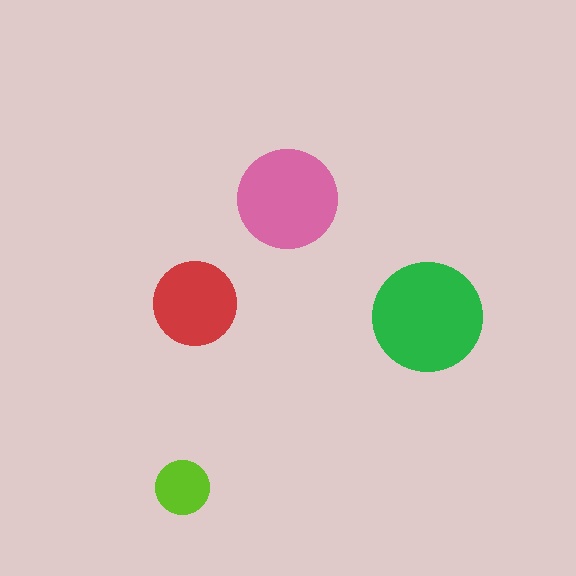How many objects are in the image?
There are 4 objects in the image.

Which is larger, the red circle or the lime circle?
The red one.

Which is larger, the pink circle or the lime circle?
The pink one.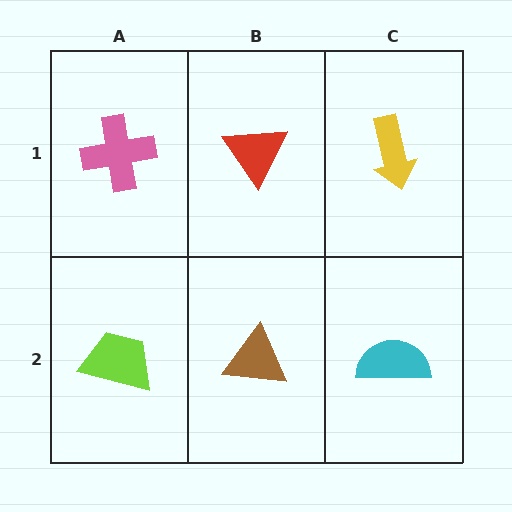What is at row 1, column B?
A red triangle.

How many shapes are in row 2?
3 shapes.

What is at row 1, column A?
A pink cross.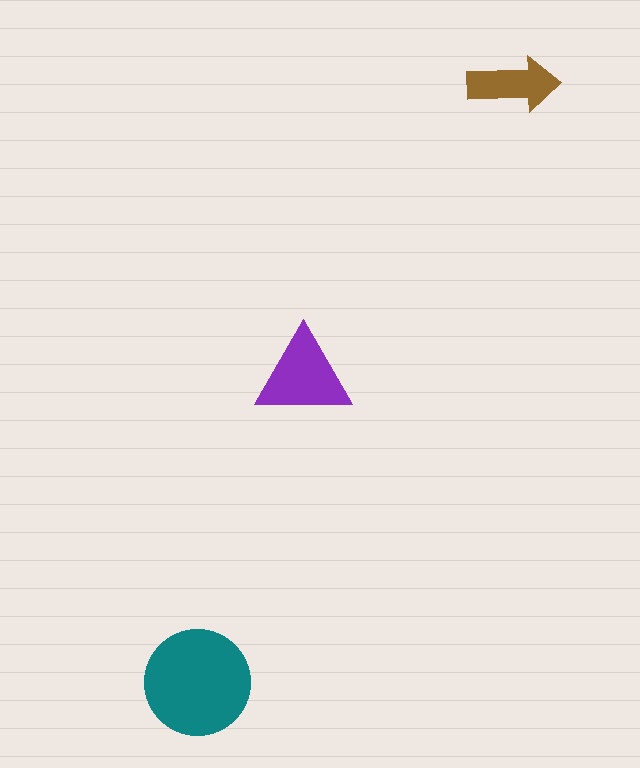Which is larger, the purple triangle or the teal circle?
The teal circle.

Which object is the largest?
The teal circle.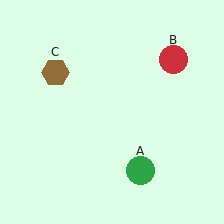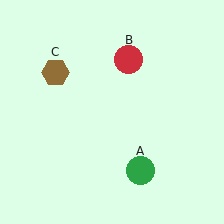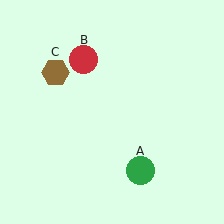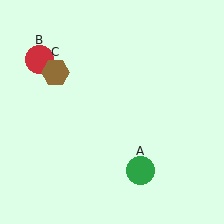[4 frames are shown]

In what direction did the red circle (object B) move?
The red circle (object B) moved left.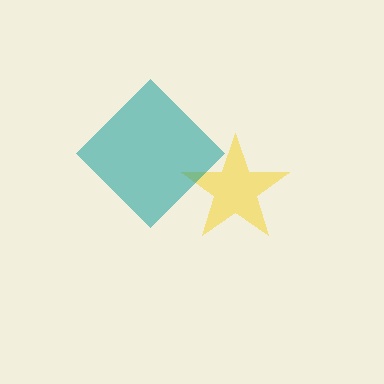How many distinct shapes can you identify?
There are 2 distinct shapes: a yellow star, a teal diamond.